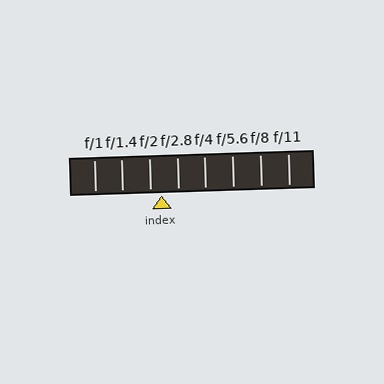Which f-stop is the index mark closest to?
The index mark is closest to f/2.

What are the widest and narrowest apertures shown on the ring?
The widest aperture shown is f/1 and the narrowest is f/11.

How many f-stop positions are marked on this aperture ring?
There are 8 f-stop positions marked.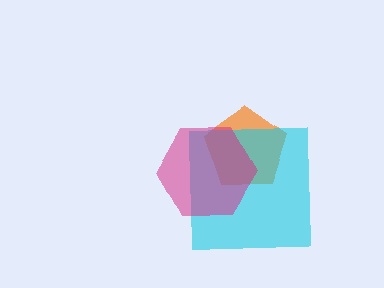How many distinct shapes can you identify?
There are 3 distinct shapes: an orange pentagon, a cyan square, a magenta hexagon.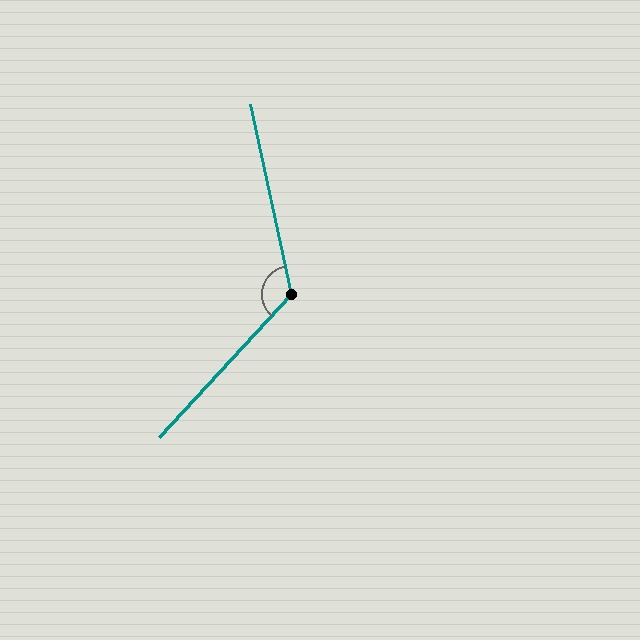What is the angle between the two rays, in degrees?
Approximately 125 degrees.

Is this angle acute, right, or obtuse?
It is obtuse.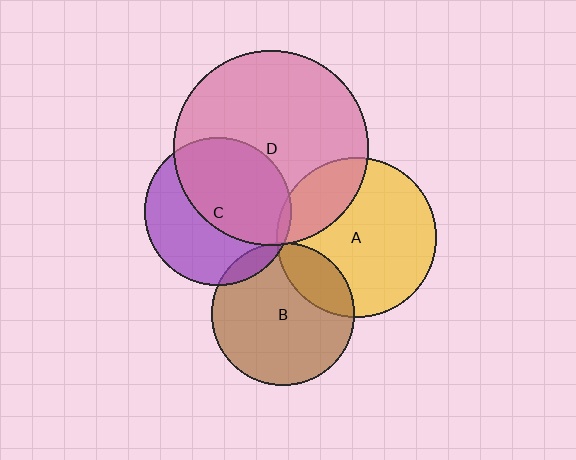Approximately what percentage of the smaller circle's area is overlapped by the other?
Approximately 20%.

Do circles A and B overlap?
Yes.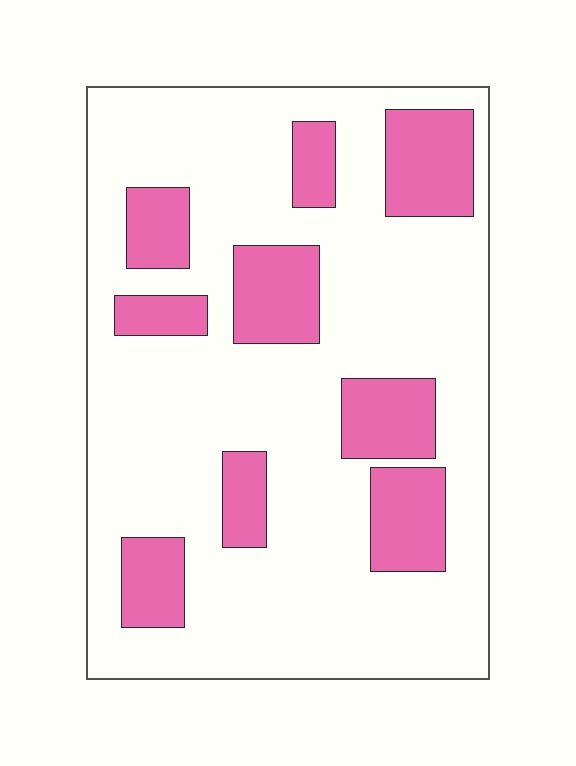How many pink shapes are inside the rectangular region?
9.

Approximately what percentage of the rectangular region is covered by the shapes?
Approximately 25%.